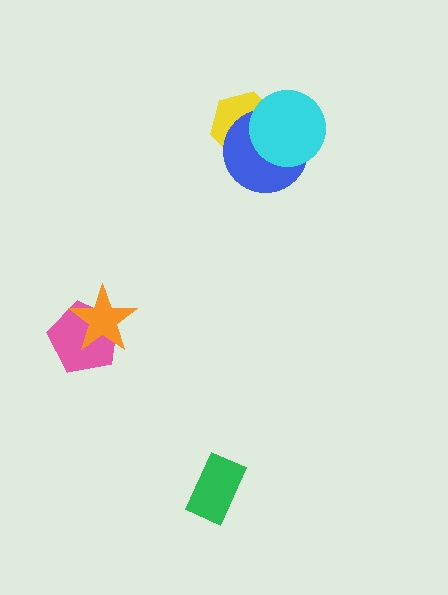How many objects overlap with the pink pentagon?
1 object overlaps with the pink pentagon.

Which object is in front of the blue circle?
The cyan circle is in front of the blue circle.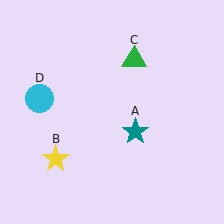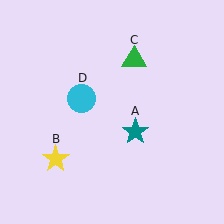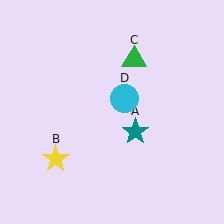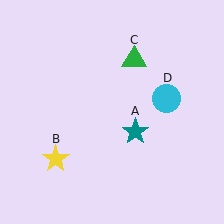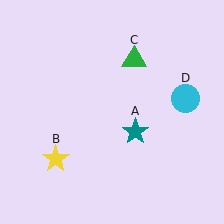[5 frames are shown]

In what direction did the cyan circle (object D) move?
The cyan circle (object D) moved right.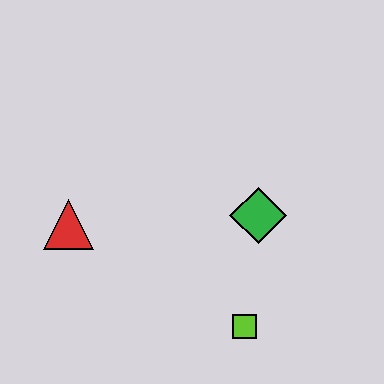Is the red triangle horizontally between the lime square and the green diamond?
No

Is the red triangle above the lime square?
Yes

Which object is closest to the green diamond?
The lime square is closest to the green diamond.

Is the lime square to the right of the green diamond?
No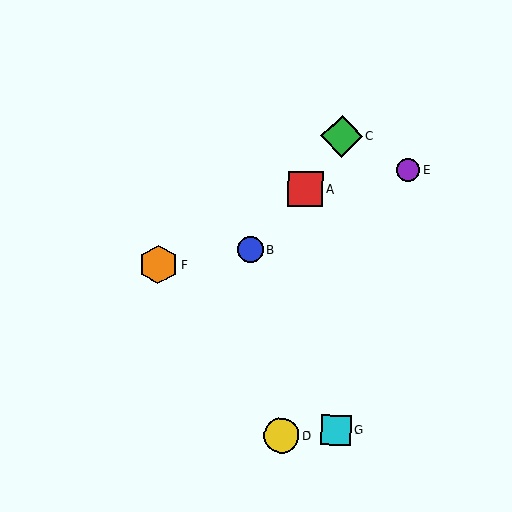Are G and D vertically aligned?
No, G is at x≈336 and D is at x≈281.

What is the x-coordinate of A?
Object A is at x≈306.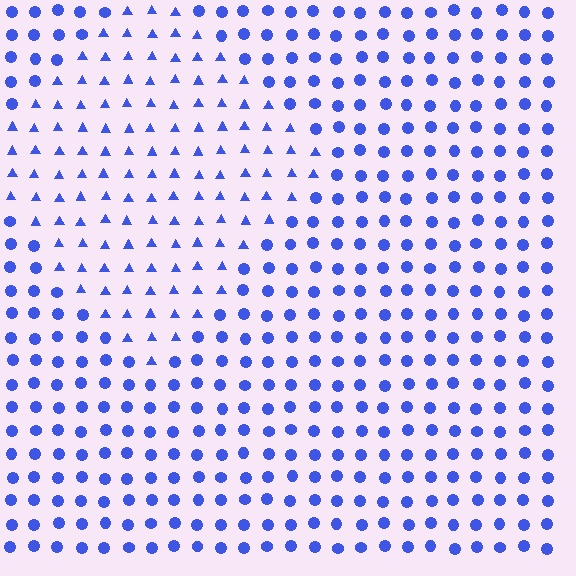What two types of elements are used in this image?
The image uses triangles inside the diamond region and circles outside it.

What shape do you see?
I see a diamond.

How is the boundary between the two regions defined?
The boundary is defined by a change in element shape: triangles inside vs. circles outside. All elements share the same color and spacing.